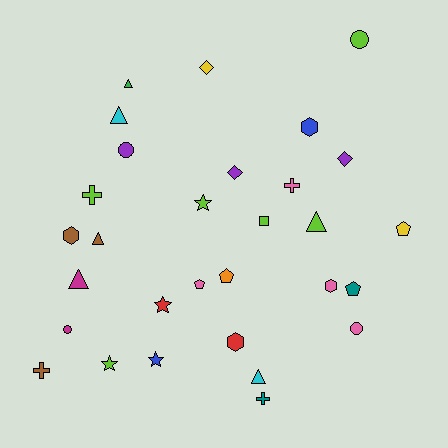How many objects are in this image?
There are 30 objects.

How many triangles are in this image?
There are 6 triangles.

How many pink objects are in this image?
There are 4 pink objects.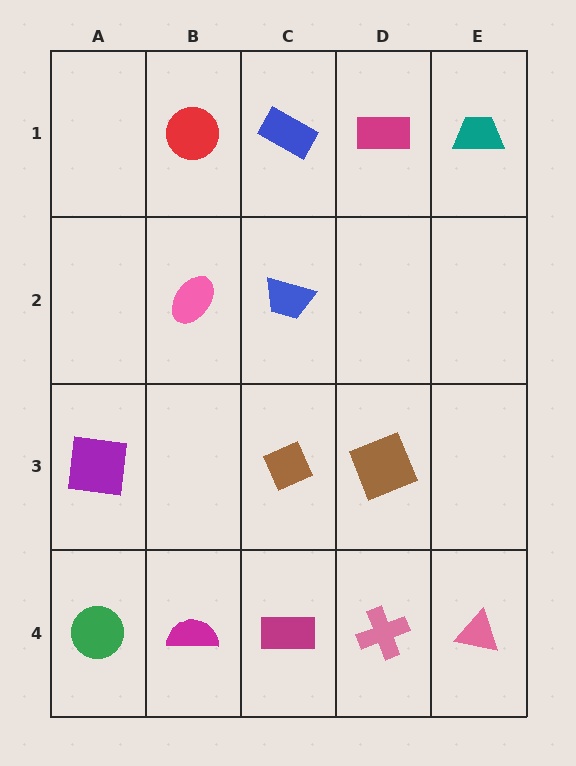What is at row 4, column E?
A pink triangle.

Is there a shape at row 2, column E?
No, that cell is empty.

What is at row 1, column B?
A red circle.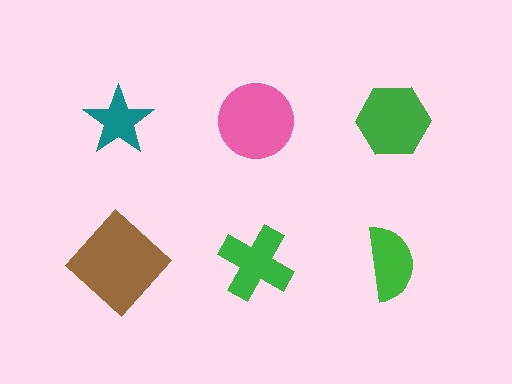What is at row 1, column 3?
A green hexagon.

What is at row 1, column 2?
A pink circle.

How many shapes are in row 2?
3 shapes.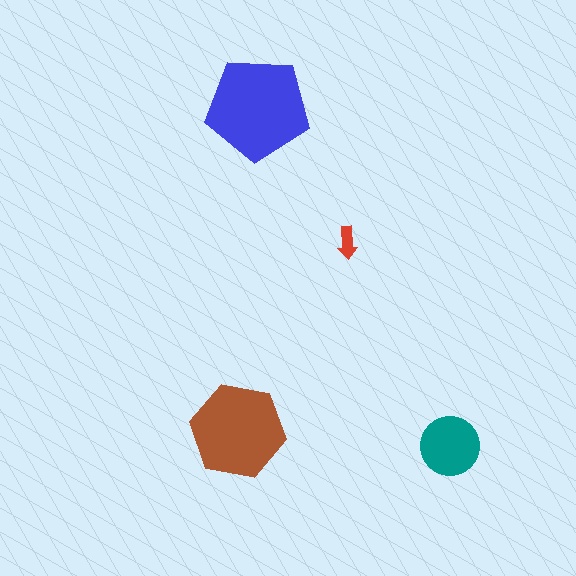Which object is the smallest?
The red arrow.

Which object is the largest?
The blue pentagon.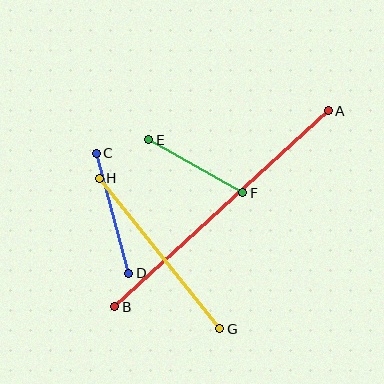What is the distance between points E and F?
The distance is approximately 108 pixels.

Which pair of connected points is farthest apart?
Points A and B are farthest apart.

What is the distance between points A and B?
The distance is approximately 290 pixels.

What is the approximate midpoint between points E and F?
The midpoint is at approximately (196, 166) pixels.